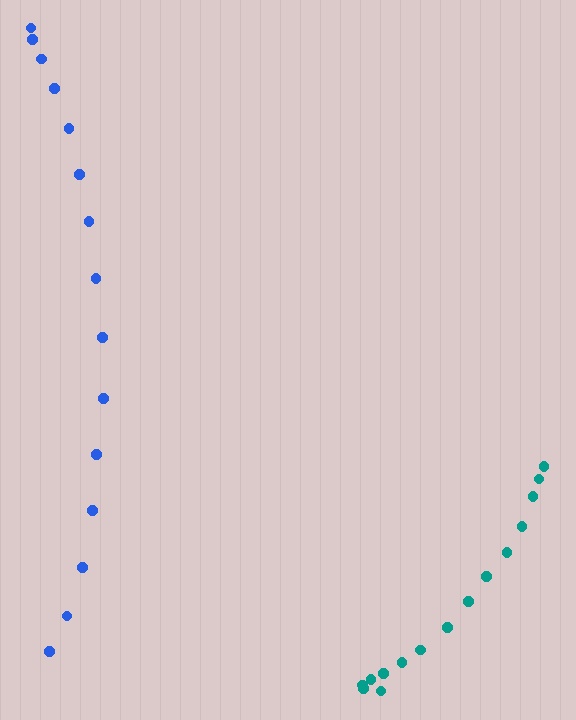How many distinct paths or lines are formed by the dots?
There are 2 distinct paths.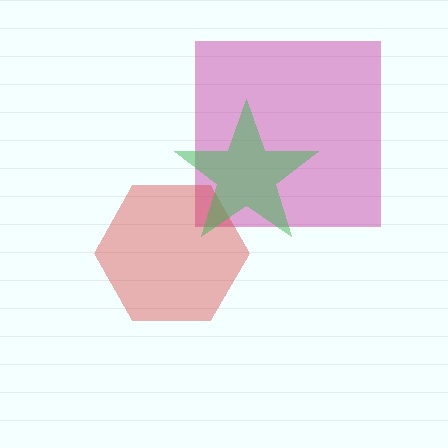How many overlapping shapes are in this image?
There are 3 overlapping shapes in the image.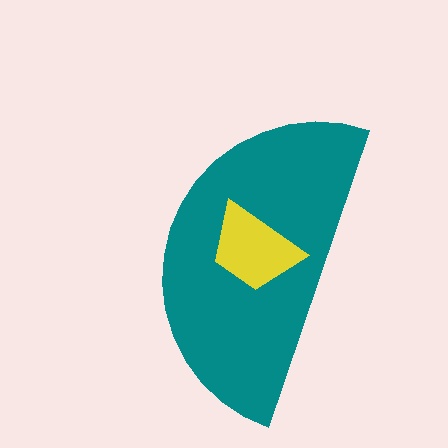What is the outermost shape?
The teal semicircle.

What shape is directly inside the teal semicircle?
The yellow trapezoid.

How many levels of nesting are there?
2.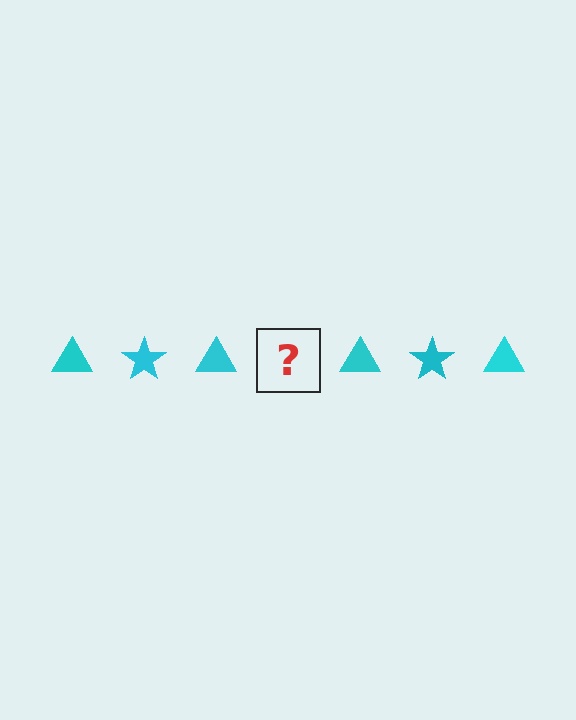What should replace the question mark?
The question mark should be replaced with a cyan star.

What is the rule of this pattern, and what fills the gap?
The rule is that the pattern cycles through triangle, star shapes in cyan. The gap should be filled with a cyan star.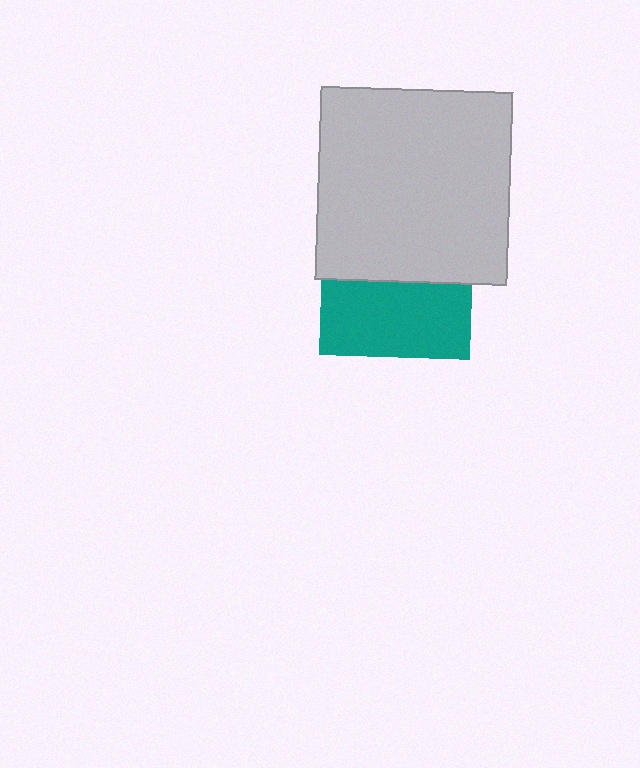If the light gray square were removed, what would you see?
You would see the complete teal square.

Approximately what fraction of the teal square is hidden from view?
Roughly 50% of the teal square is hidden behind the light gray square.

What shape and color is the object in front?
The object in front is a light gray square.